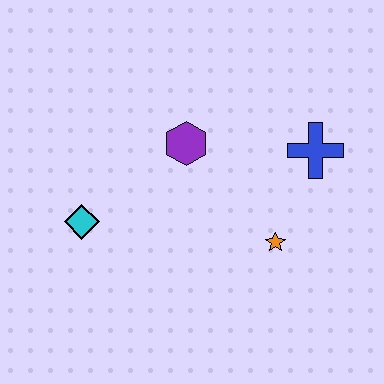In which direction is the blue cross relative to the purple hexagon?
The blue cross is to the right of the purple hexagon.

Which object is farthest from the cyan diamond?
The blue cross is farthest from the cyan diamond.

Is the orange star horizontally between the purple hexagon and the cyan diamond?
No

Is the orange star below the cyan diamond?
Yes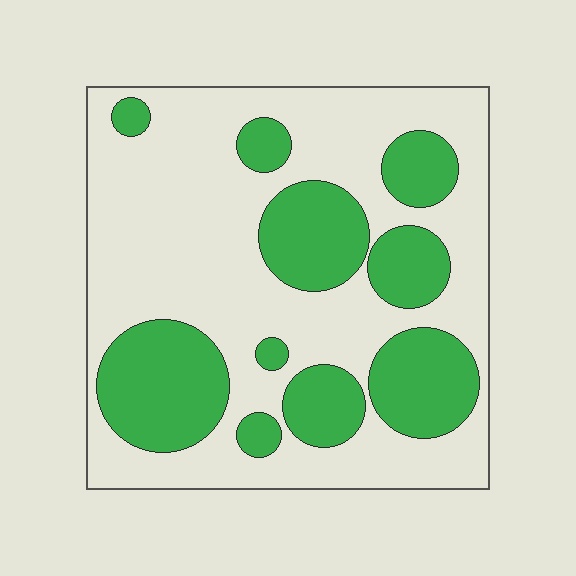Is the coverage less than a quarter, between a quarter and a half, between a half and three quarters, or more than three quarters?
Between a quarter and a half.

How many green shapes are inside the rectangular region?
10.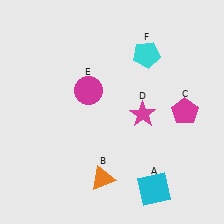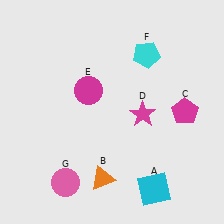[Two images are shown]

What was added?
A pink circle (G) was added in Image 2.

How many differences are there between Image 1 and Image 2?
There is 1 difference between the two images.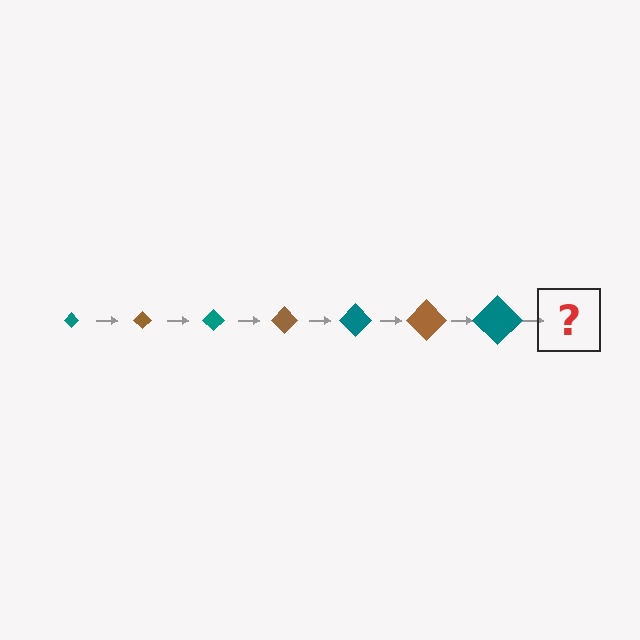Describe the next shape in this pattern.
It should be a brown diamond, larger than the previous one.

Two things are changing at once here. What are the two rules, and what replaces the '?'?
The two rules are that the diamond grows larger each step and the color cycles through teal and brown. The '?' should be a brown diamond, larger than the previous one.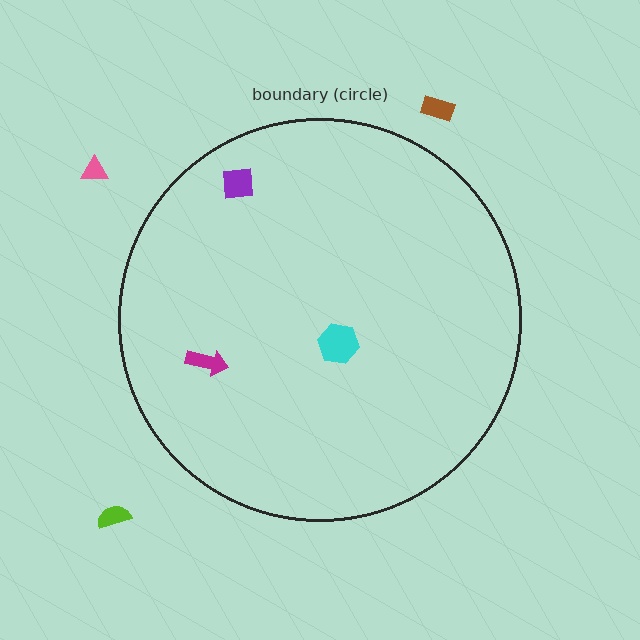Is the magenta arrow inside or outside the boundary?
Inside.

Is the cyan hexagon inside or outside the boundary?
Inside.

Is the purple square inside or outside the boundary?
Inside.